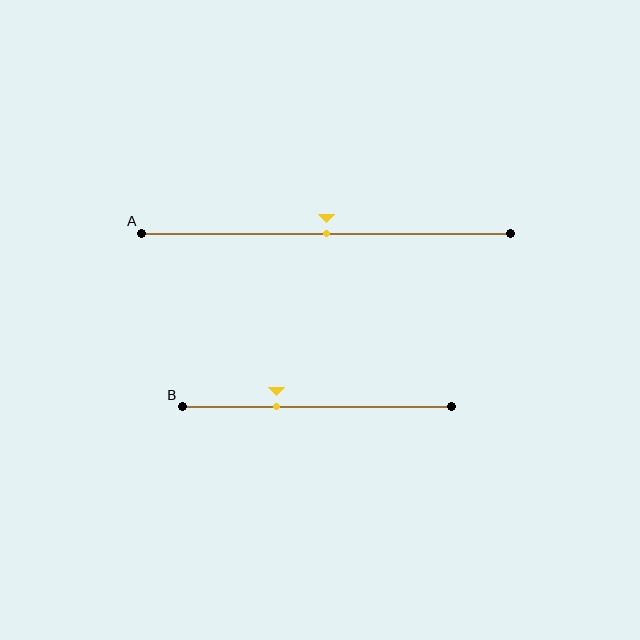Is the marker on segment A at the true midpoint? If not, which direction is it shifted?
Yes, the marker on segment A is at the true midpoint.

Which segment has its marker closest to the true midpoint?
Segment A has its marker closest to the true midpoint.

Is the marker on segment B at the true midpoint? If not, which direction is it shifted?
No, the marker on segment B is shifted to the left by about 15% of the segment length.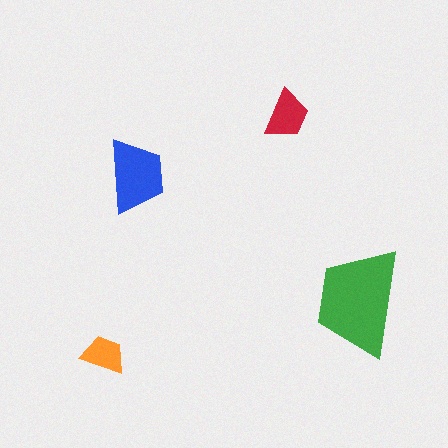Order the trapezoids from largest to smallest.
the green one, the blue one, the red one, the orange one.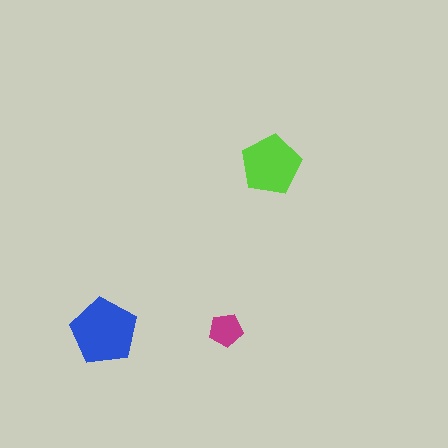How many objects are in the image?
There are 3 objects in the image.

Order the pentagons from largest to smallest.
the blue one, the lime one, the magenta one.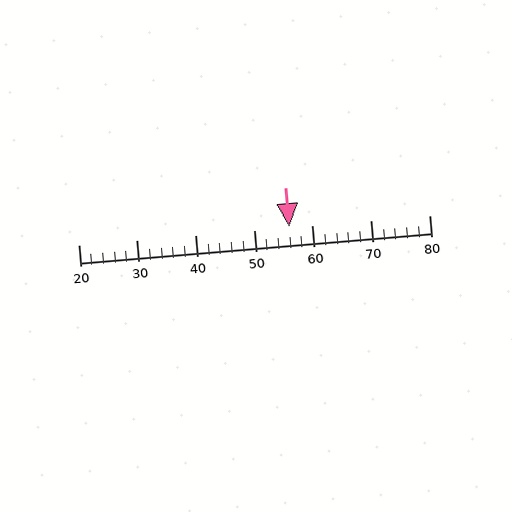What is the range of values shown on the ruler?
The ruler shows values from 20 to 80.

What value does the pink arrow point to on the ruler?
The pink arrow points to approximately 56.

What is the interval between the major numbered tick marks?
The major tick marks are spaced 10 units apart.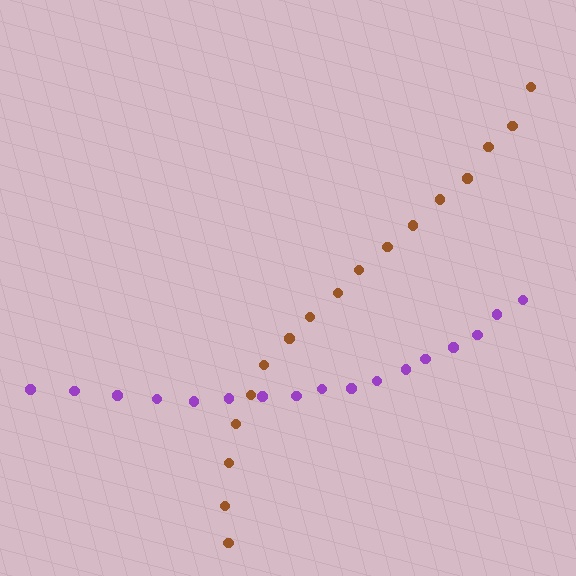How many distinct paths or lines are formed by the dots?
There are 2 distinct paths.